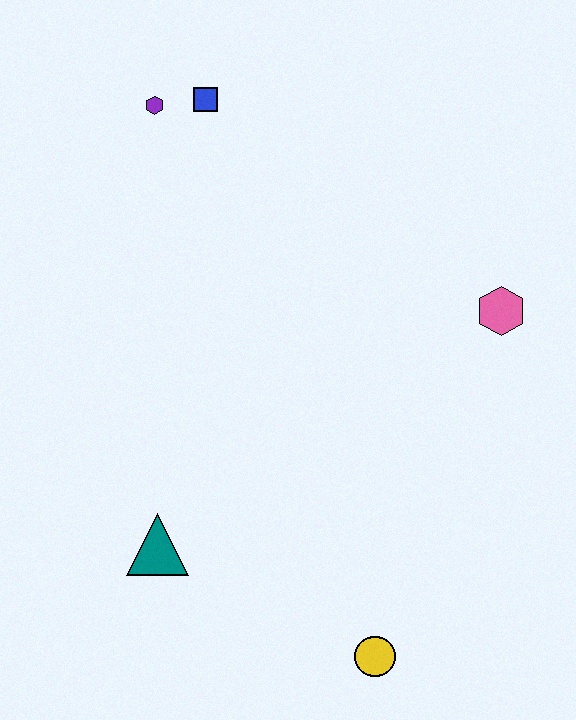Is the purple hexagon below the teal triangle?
No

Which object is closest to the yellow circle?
The teal triangle is closest to the yellow circle.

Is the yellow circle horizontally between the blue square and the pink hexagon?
Yes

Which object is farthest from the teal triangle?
The blue square is farthest from the teal triangle.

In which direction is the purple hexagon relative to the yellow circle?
The purple hexagon is above the yellow circle.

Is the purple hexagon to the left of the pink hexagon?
Yes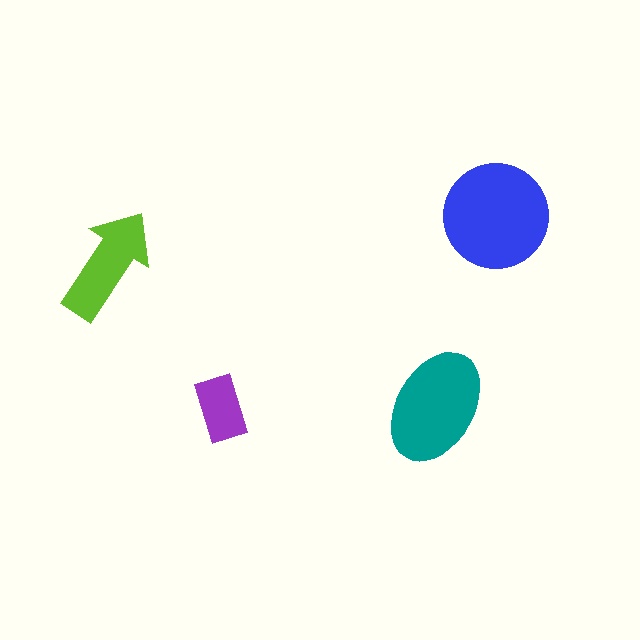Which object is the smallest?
The purple rectangle.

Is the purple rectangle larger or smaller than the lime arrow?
Smaller.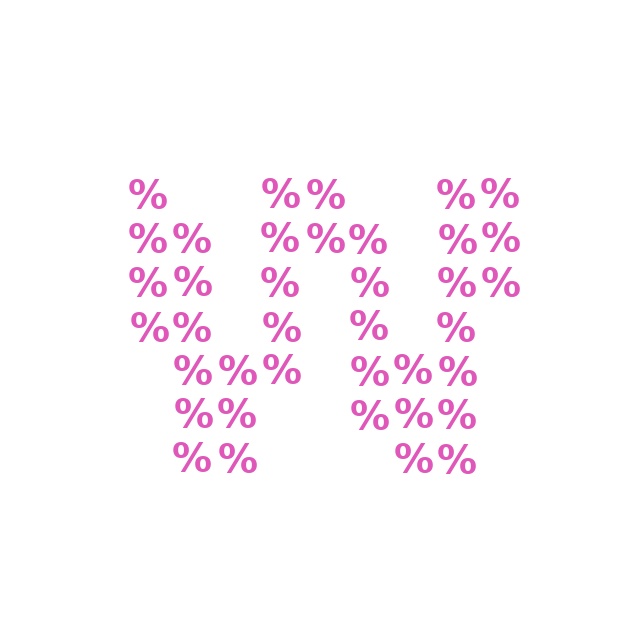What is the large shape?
The large shape is the letter W.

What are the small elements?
The small elements are percent signs.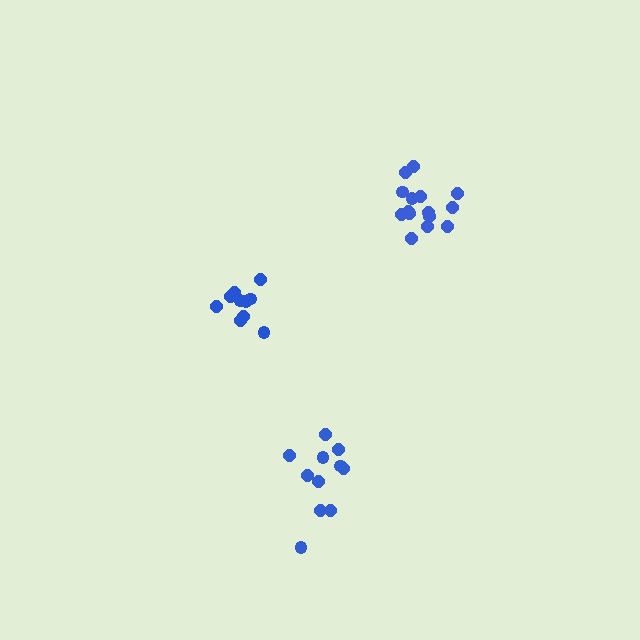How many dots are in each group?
Group 1: 15 dots, Group 2: 11 dots, Group 3: 10 dots (36 total).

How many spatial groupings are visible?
There are 3 spatial groupings.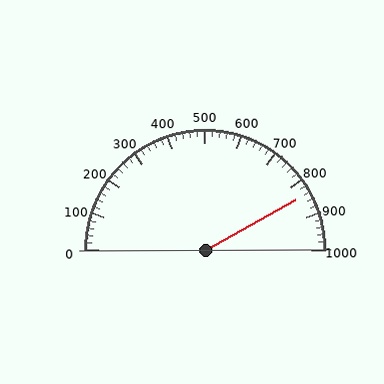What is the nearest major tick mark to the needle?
The nearest major tick mark is 800.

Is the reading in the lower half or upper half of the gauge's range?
The reading is in the upper half of the range (0 to 1000).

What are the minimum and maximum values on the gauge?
The gauge ranges from 0 to 1000.